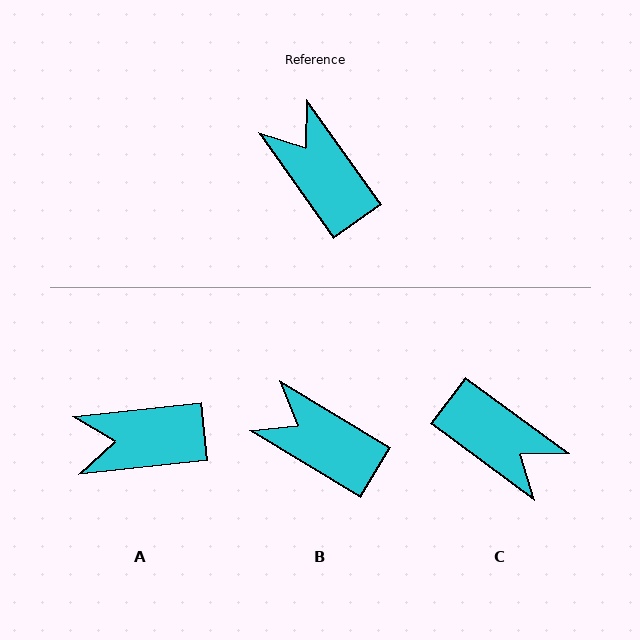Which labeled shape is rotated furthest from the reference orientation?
C, about 162 degrees away.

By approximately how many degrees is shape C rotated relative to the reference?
Approximately 162 degrees clockwise.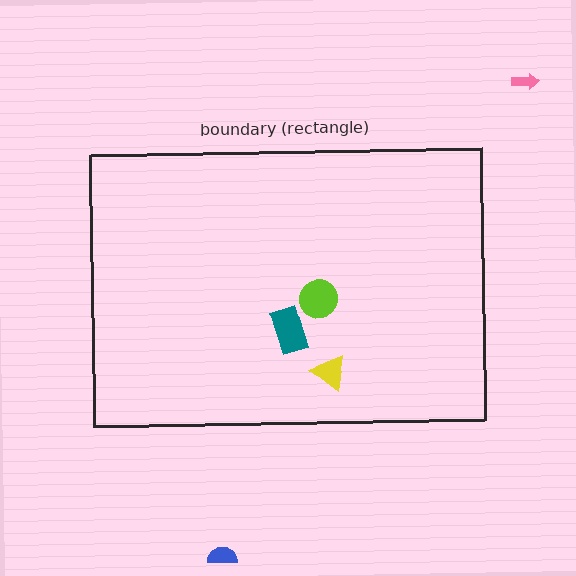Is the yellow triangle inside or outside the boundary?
Inside.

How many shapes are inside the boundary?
3 inside, 2 outside.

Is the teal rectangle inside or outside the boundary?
Inside.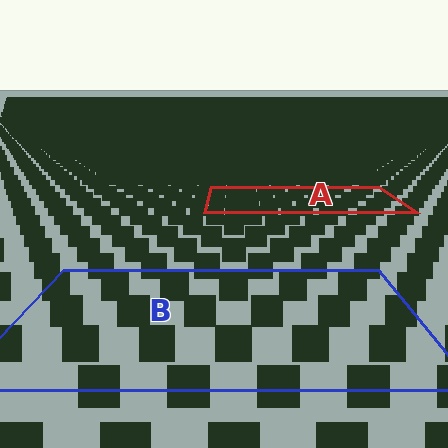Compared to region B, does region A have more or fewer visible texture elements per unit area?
Region A has more texture elements per unit area — they are packed more densely because it is farther away.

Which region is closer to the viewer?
Region B is closer. The texture elements there are larger and more spread out.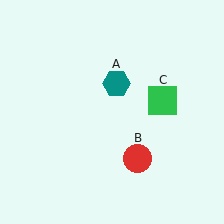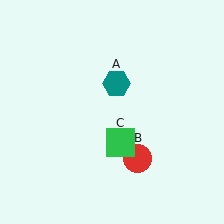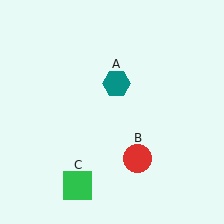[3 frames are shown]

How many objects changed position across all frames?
1 object changed position: green square (object C).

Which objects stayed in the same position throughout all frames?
Teal hexagon (object A) and red circle (object B) remained stationary.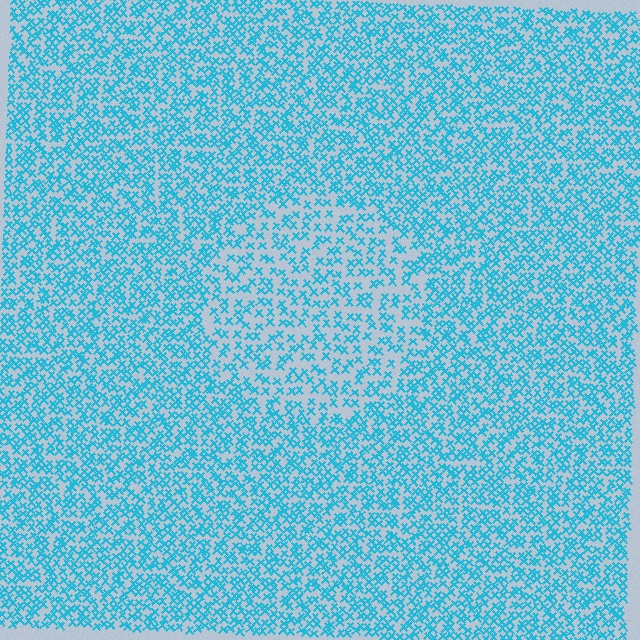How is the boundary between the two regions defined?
The boundary is defined by a change in element density (approximately 1.7x ratio). All elements are the same color, size, and shape.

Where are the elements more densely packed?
The elements are more densely packed outside the circle boundary.